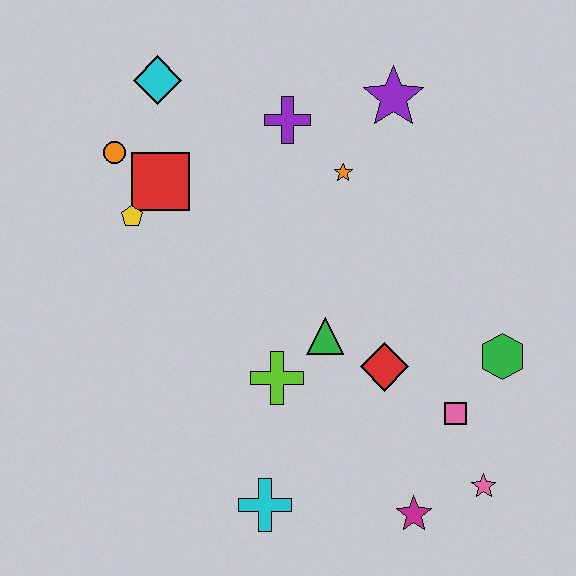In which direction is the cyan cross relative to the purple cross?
The cyan cross is below the purple cross.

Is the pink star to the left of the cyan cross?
No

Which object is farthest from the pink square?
The cyan diamond is farthest from the pink square.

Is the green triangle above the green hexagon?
Yes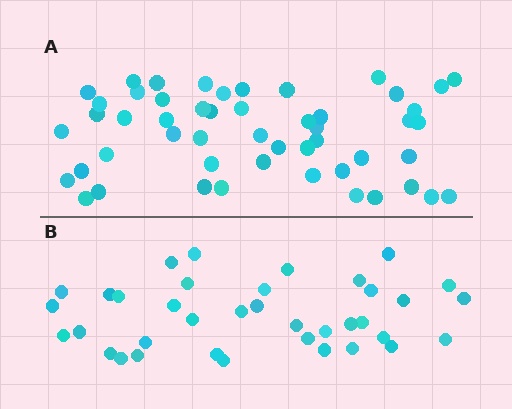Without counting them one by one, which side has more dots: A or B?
Region A (the top region) has more dots.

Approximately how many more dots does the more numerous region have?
Region A has approximately 15 more dots than region B.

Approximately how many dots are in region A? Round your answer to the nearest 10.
About 50 dots. (The exact count is 51, which rounds to 50.)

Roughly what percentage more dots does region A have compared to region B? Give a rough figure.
About 40% more.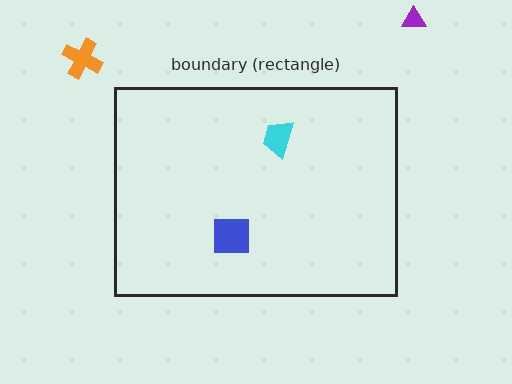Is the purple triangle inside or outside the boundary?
Outside.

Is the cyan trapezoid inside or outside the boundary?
Inside.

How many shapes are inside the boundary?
2 inside, 2 outside.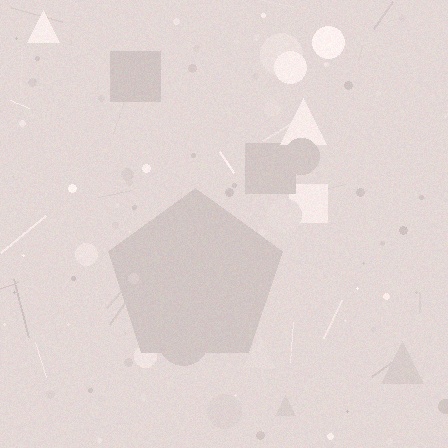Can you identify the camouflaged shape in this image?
The camouflaged shape is a pentagon.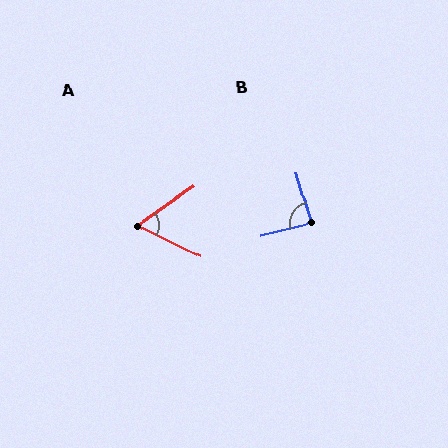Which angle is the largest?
B, at approximately 88 degrees.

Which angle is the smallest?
A, at approximately 61 degrees.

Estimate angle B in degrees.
Approximately 88 degrees.